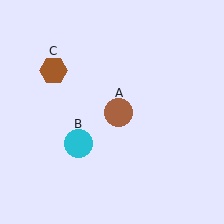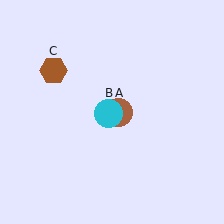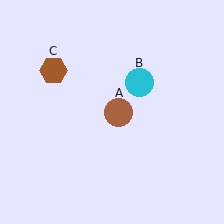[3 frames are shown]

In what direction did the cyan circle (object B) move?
The cyan circle (object B) moved up and to the right.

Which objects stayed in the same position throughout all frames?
Brown circle (object A) and brown hexagon (object C) remained stationary.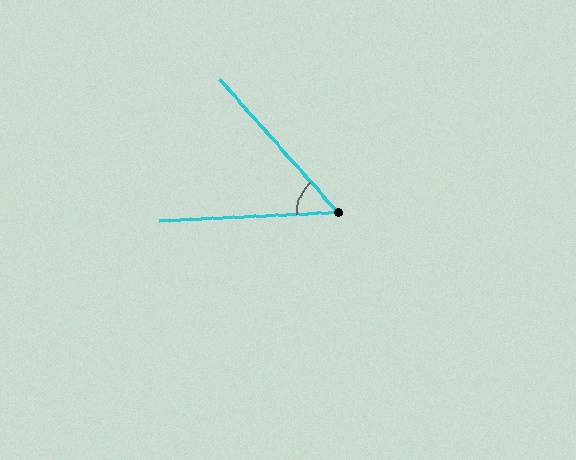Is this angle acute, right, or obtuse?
It is acute.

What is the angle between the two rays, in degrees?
Approximately 51 degrees.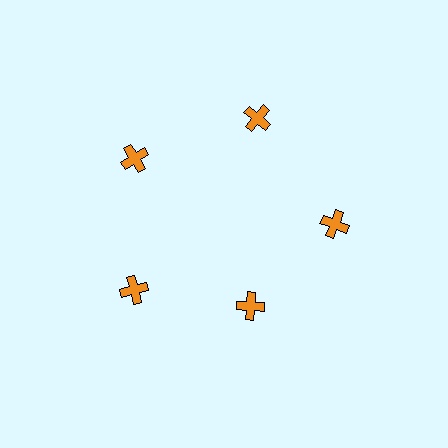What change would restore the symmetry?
The symmetry would be restored by moving it outward, back onto the ring so that all 5 crosses sit at equal angles and equal distance from the center.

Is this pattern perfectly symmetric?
No. The 5 orange crosses are arranged in a ring, but one element near the 5 o'clock position is pulled inward toward the center, breaking the 5-fold rotational symmetry.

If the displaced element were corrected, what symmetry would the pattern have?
It would have 5-fold rotational symmetry — the pattern would map onto itself every 72 degrees.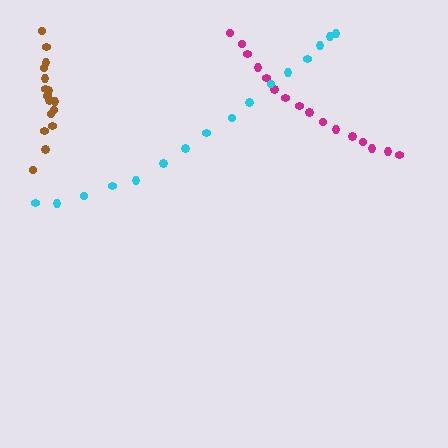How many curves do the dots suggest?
There are 3 distinct paths.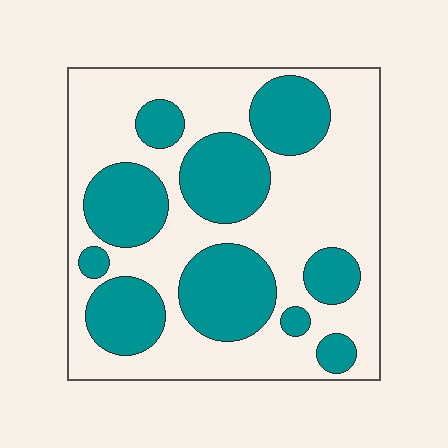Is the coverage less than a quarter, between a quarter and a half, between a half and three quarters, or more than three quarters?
Between a quarter and a half.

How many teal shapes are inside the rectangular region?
10.